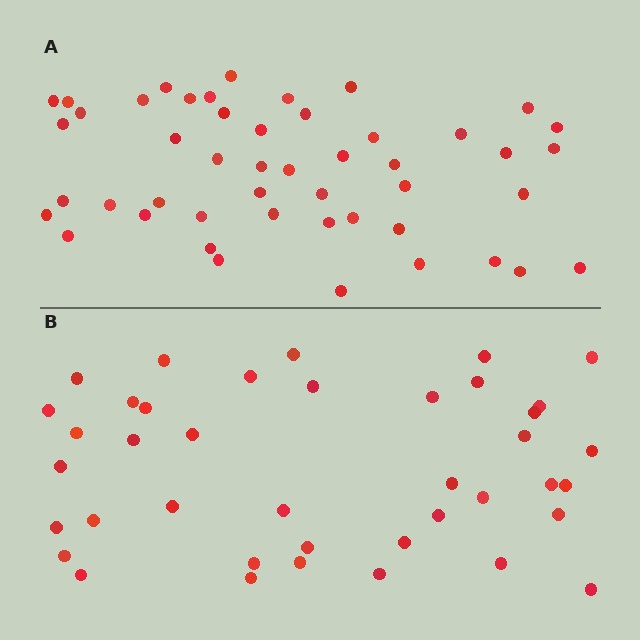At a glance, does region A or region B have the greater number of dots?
Region A (the top region) has more dots.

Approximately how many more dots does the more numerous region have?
Region A has roughly 8 or so more dots than region B.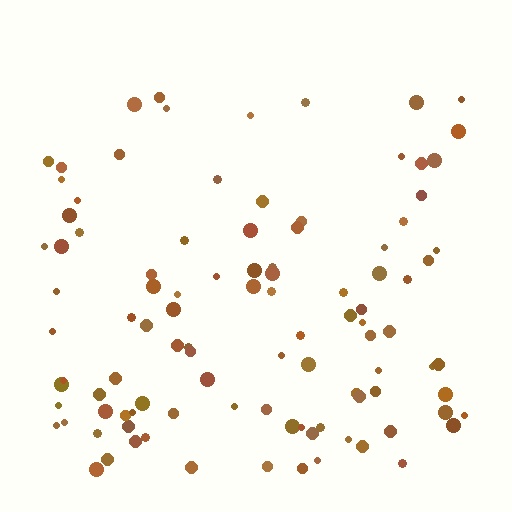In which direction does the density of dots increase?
From top to bottom, with the bottom side densest.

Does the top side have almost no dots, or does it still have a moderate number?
Still a moderate number, just noticeably fewer than the bottom.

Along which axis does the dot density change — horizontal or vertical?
Vertical.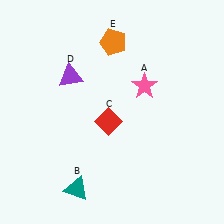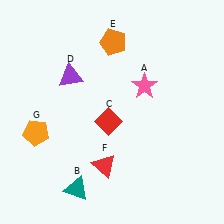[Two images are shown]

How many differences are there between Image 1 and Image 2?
There are 2 differences between the two images.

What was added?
A red triangle (F), an orange pentagon (G) were added in Image 2.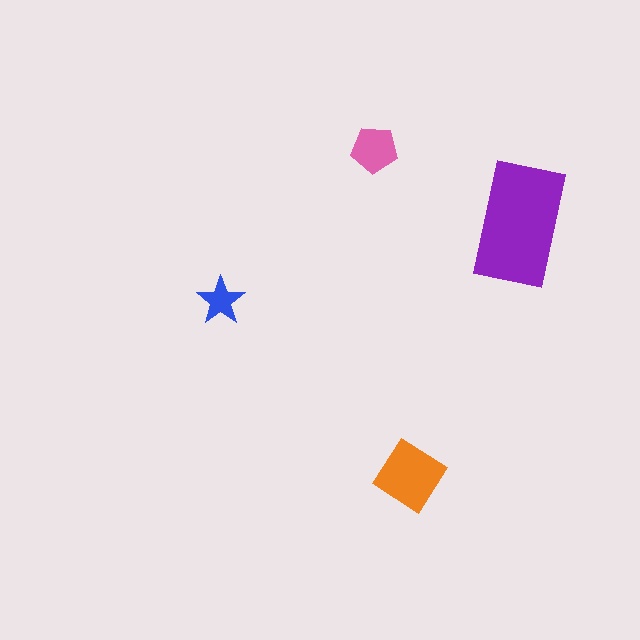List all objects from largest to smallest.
The purple rectangle, the orange diamond, the pink pentagon, the blue star.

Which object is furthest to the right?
The purple rectangle is rightmost.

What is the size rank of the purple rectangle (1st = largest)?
1st.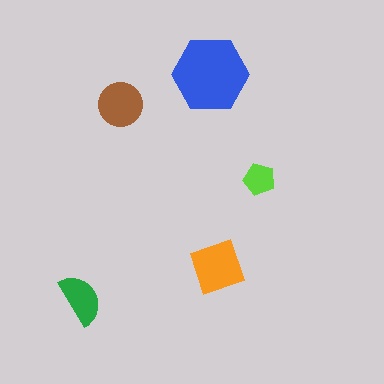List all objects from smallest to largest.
The lime pentagon, the green semicircle, the brown circle, the orange diamond, the blue hexagon.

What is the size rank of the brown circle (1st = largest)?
3rd.